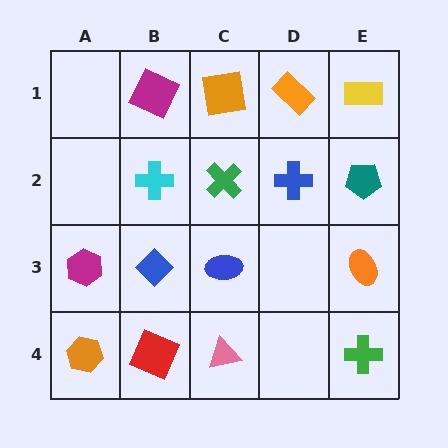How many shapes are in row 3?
4 shapes.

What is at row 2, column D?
A blue cross.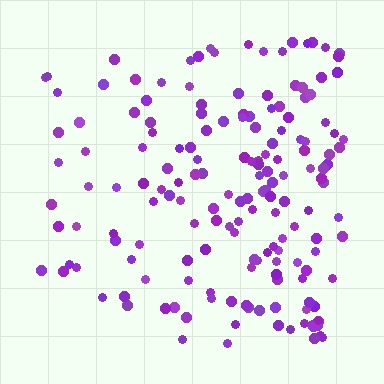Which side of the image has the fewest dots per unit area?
The left.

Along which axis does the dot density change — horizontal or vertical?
Horizontal.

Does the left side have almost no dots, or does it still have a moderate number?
Still a moderate number, just noticeably fewer than the right.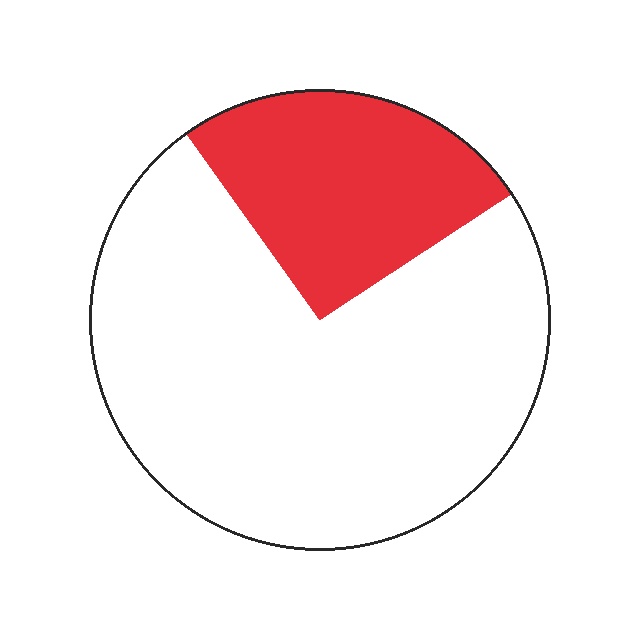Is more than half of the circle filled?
No.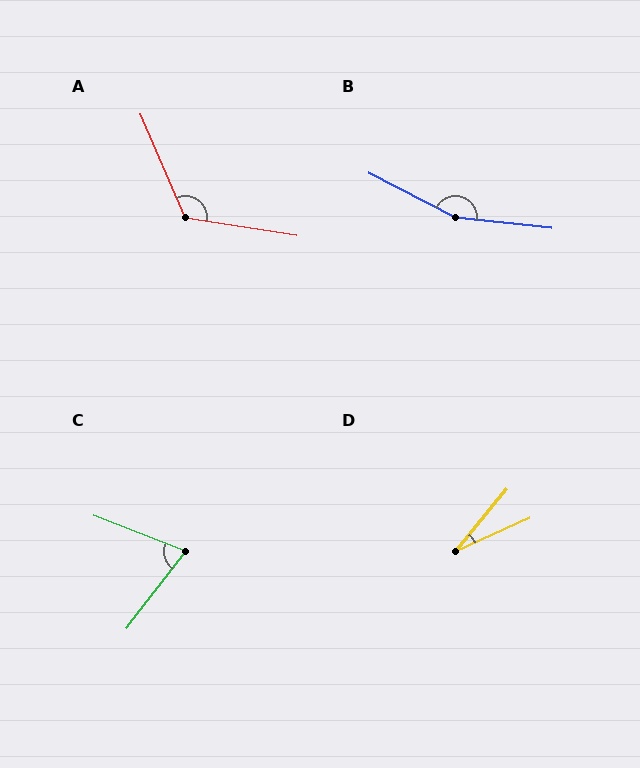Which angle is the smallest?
D, at approximately 26 degrees.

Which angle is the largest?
B, at approximately 159 degrees.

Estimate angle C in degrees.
Approximately 74 degrees.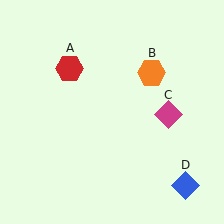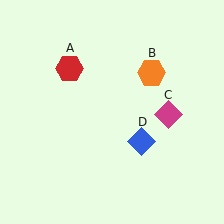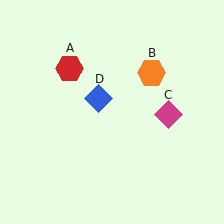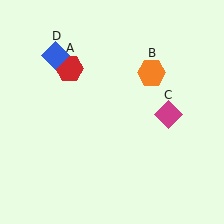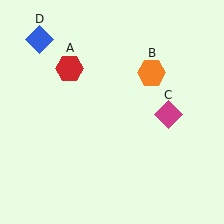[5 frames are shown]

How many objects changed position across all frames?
1 object changed position: blue diamond (object D).